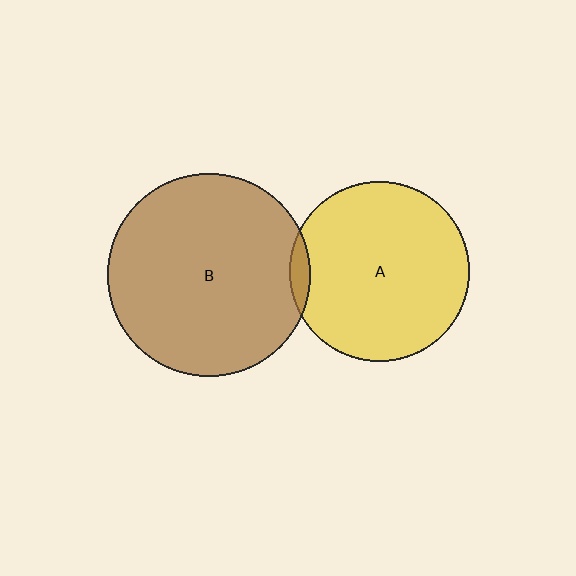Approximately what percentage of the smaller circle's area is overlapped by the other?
Approximately 5%.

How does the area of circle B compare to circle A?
Approximately 1.3 times.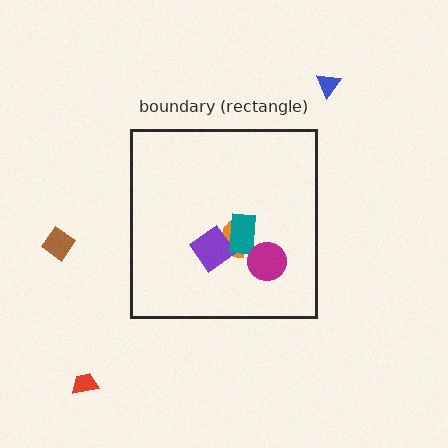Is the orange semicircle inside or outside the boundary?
Inside.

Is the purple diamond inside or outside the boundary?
Inside.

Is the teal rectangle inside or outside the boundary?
Inside.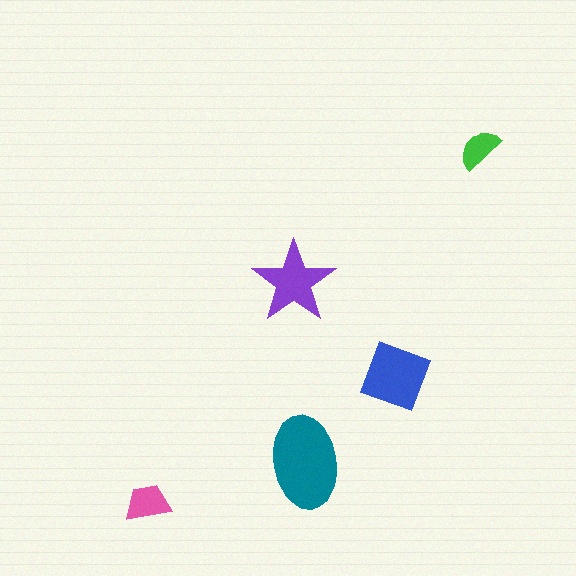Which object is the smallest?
The green semicircle.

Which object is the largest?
The teal ellipse.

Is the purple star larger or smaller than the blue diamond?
Smaller.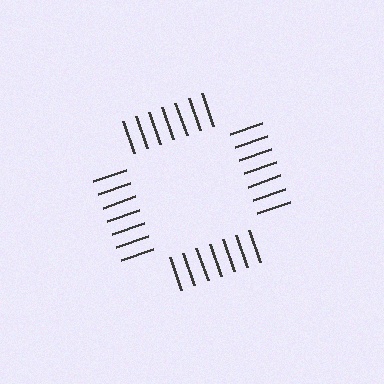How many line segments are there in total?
28 — 7 along each of the 4 edges.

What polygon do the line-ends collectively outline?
An illusory square — the line segments terminate on its edges but no continuous stroke is drawn.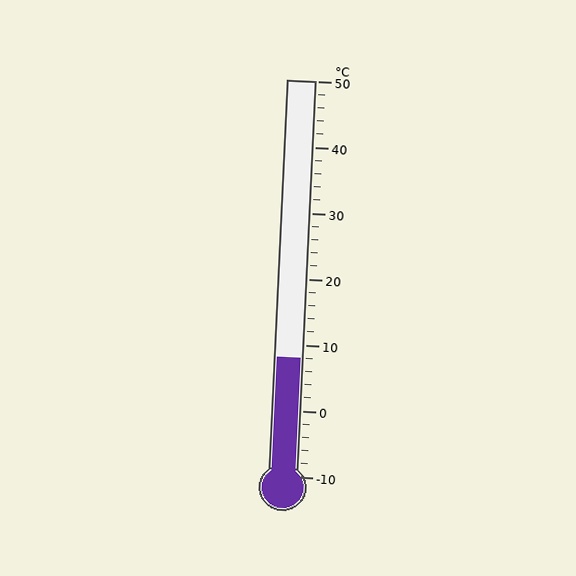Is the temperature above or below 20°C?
The temperature is below 20°C.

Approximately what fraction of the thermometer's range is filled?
The thermometer is filled to approximately 30% of its range.